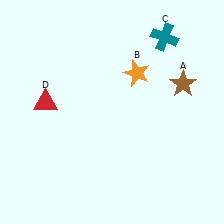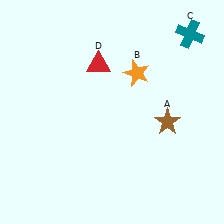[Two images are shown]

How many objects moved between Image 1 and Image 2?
3 objects moved between the two images.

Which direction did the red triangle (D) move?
The red triangle (D) moved right.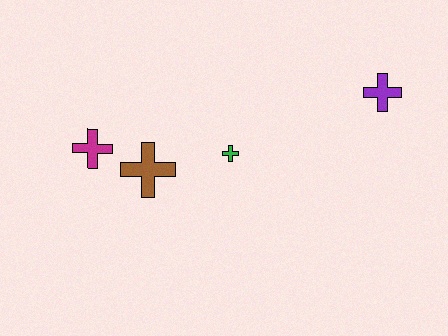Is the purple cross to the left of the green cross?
No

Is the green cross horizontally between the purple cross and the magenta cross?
Yes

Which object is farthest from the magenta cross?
The purple cross is farthest from the magenta cross.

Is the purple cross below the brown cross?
No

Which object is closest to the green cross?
The brown cross is closest to the green cross.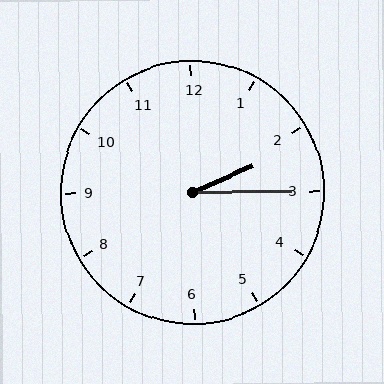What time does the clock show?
2:15.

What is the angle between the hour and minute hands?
Approximately 22 degrees.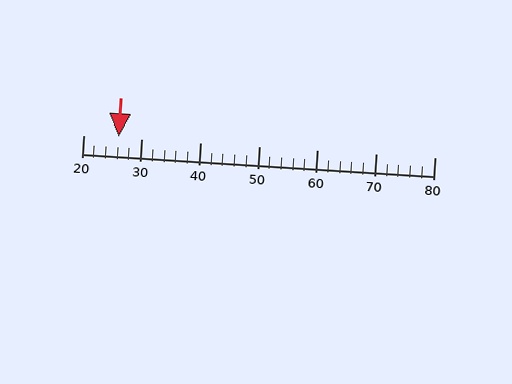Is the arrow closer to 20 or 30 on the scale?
The arrow is closer to 30.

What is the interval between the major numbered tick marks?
The major tick marks are spaced 10 units apart.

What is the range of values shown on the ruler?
The ruler shows values from 20 to 80.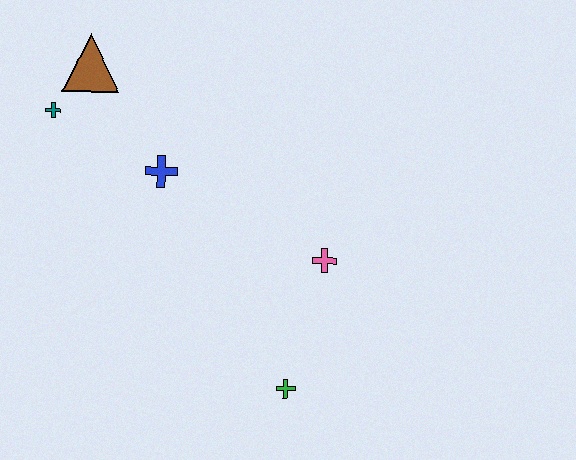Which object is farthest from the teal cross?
The green cross is farthest from the teal cross.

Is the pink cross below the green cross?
No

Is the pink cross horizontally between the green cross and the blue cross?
No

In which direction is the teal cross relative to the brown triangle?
The teal cross is below the brown triangle.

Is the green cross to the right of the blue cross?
Yes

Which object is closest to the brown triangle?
The teal cross is closest to the brown triangle.